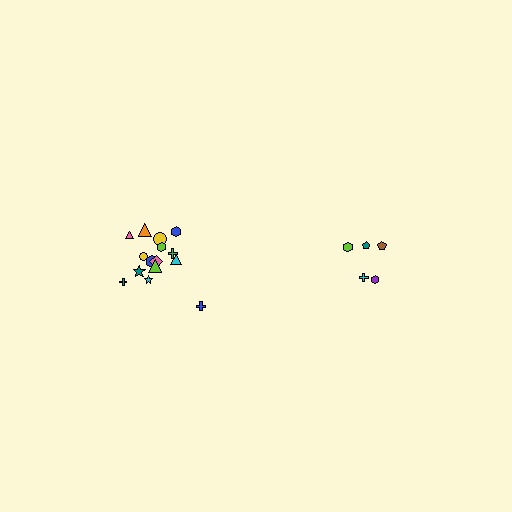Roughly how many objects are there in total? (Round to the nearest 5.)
Roughly 20 objects in total.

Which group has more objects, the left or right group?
The left group.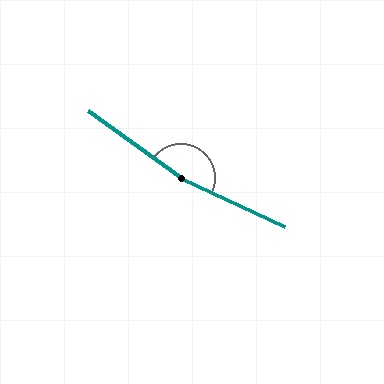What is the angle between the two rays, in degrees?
Approximately 169 degrees.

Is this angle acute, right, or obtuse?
It is obtuse.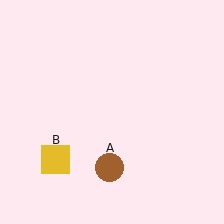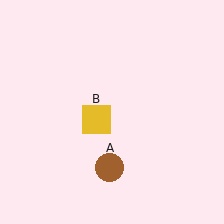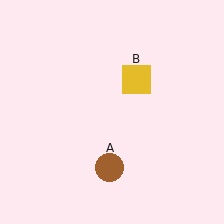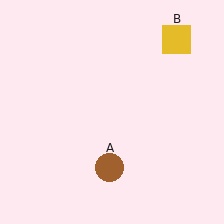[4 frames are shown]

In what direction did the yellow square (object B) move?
The yellow square (object B) moved up and to the right.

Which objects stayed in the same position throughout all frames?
Brown circle (object A) remained stationary.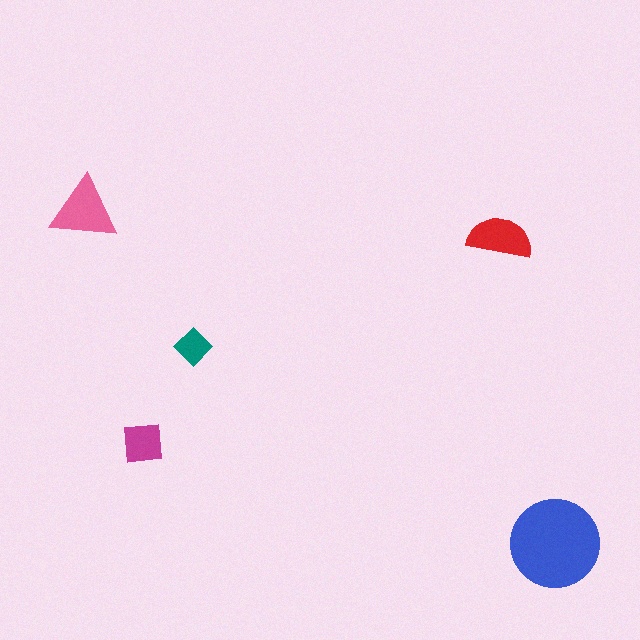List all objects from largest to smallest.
The blue circle, the pink triangle, the red semicircle, the magenta square, the teal diamond.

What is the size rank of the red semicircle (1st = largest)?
3rd.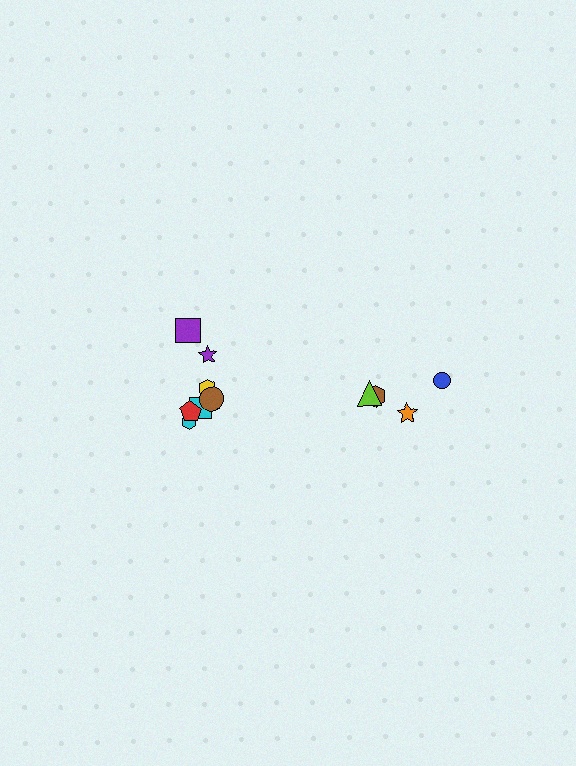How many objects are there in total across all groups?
There are 11 objects.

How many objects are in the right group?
There are 4 objects.